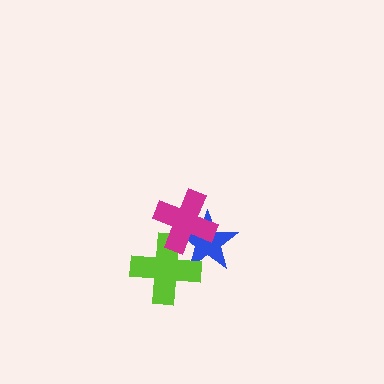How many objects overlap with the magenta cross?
2 objects overlap with the magenta cross.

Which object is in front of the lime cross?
The magenta cross is in front of the lime cross.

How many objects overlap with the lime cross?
2 objects overlap with the lime cross.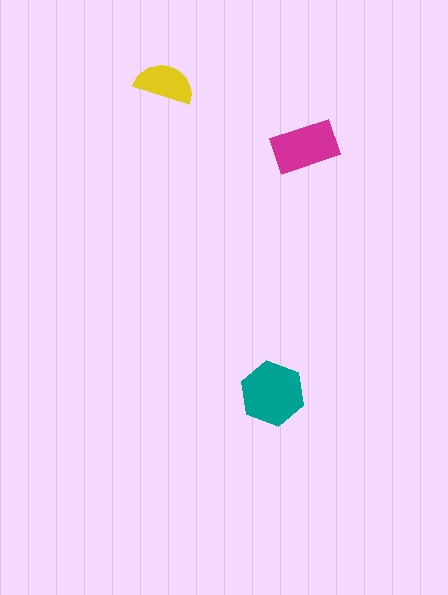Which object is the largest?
The teal hexagon.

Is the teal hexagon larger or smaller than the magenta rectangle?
Larger.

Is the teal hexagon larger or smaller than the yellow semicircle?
Larger.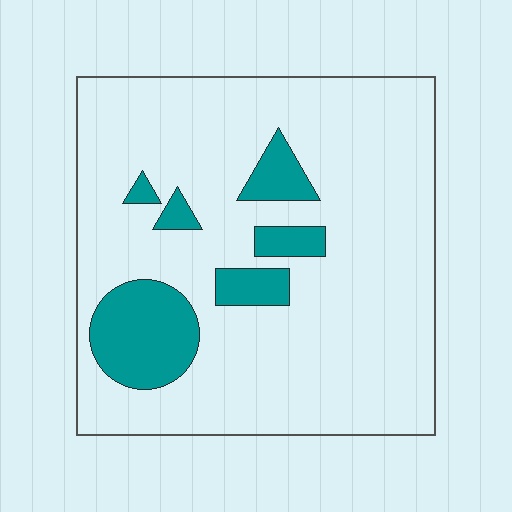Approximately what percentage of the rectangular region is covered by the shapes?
Approximately 15%.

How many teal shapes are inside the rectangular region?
6.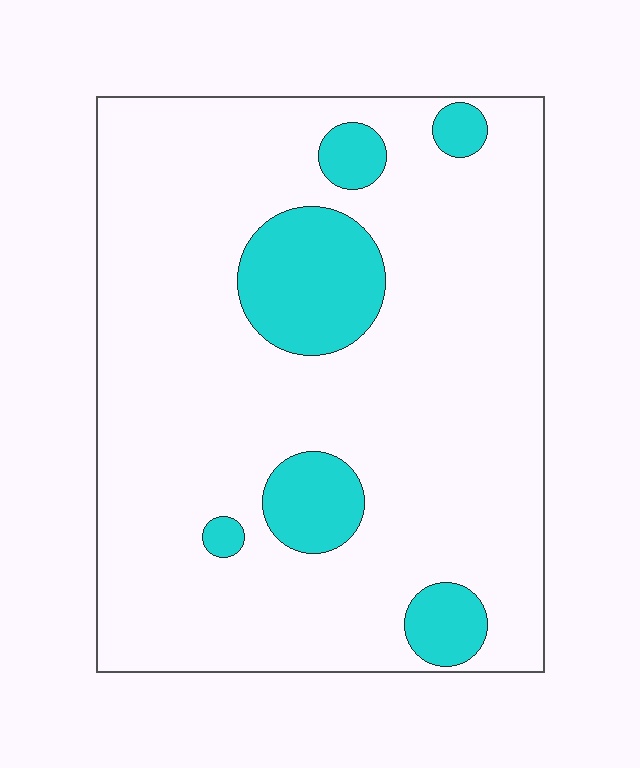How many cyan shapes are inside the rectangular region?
6.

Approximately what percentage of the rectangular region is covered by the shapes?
Approximately 15%.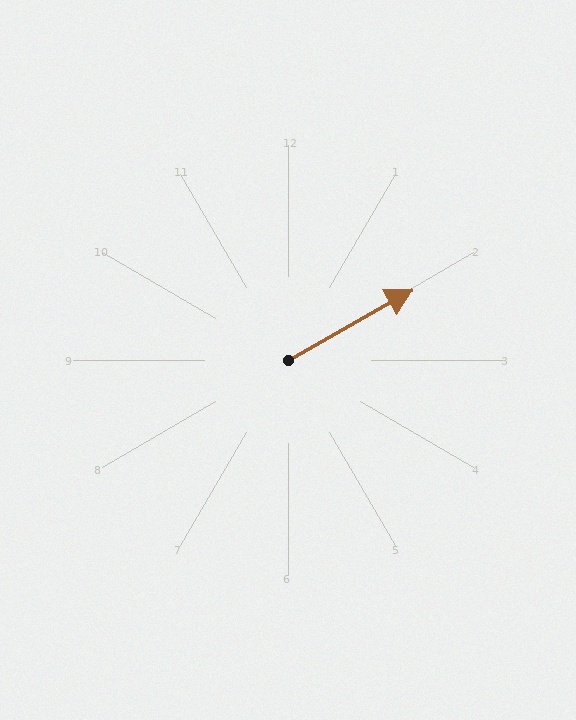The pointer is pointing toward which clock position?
Roughly 2 o'clock.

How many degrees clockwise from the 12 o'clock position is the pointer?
Approximately 60 degrees.